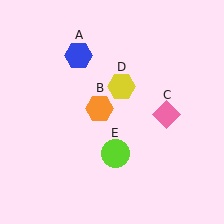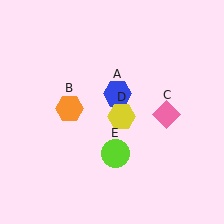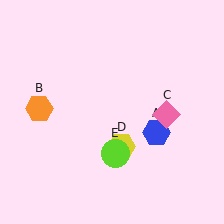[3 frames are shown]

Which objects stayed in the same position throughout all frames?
Pink diamond (object C) and lime circle (object E) remained stationary.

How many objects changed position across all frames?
3 objects changed position: blue hexagon (object A), orange hexagon (object B), yellow hexagon (object D).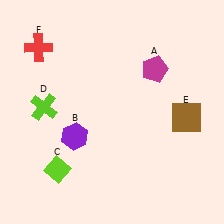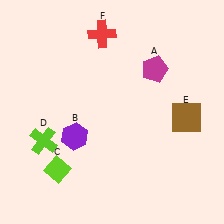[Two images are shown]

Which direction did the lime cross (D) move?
The lime cross (D) moved down.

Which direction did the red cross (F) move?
The red cross (F) moved right.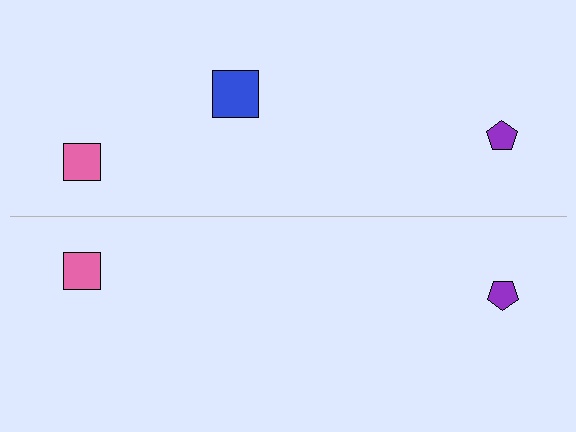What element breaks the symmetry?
A blue square is missing from the bottom side.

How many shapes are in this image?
There are 5 shapes in this image.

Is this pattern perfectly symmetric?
No, the pattern is not perfectly symmetric. A blue square is missing from the bottom side.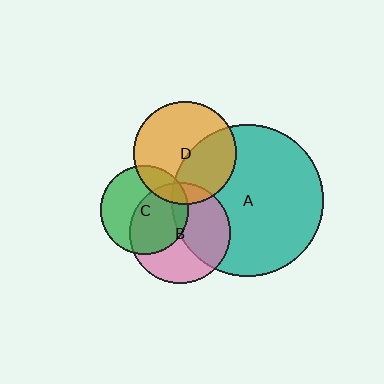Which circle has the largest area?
Circle A (teal).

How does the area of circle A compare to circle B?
Approximately 2.2 times.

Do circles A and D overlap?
Yes.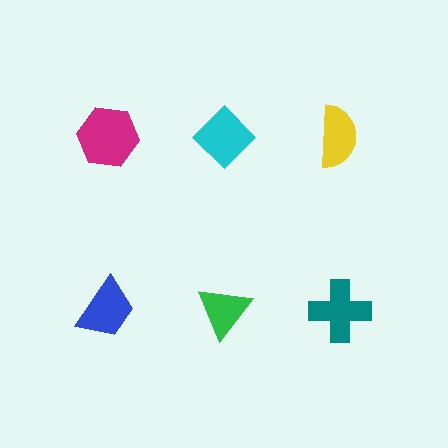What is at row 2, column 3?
A teal cross.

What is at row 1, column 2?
A cyan diamond.